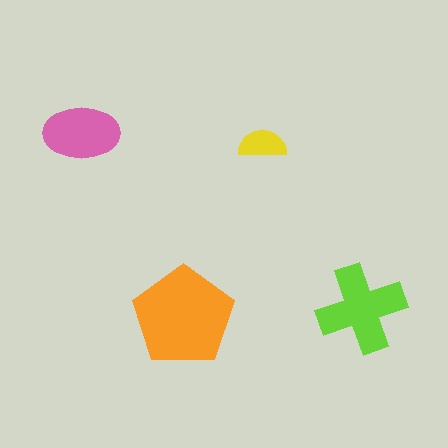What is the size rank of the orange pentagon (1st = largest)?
1st.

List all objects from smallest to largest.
The yellow semicircle, the pink ellipse, the lime cross, the orange pentagon.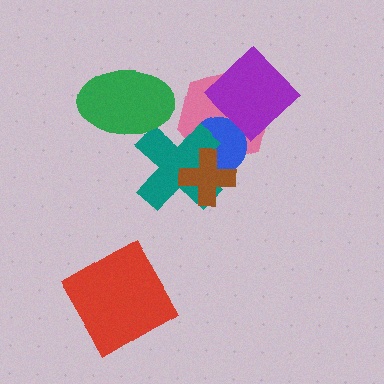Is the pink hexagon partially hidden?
Yes, it is partially covered by another shape.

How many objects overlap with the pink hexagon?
4 objects overlap with the pink hexagon.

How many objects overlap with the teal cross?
4 objects overlap with the teal cross.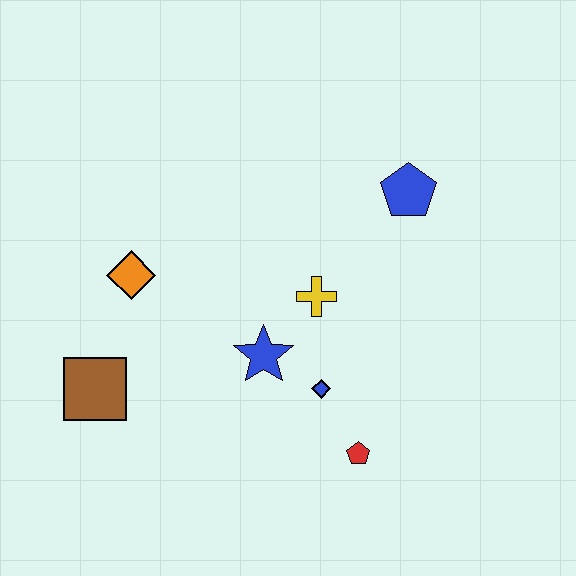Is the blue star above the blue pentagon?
No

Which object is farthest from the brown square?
The blue pentagon is farthest from the brown square.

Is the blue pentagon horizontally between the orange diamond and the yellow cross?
No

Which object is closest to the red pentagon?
The blue diamond is closest to the red pentagon.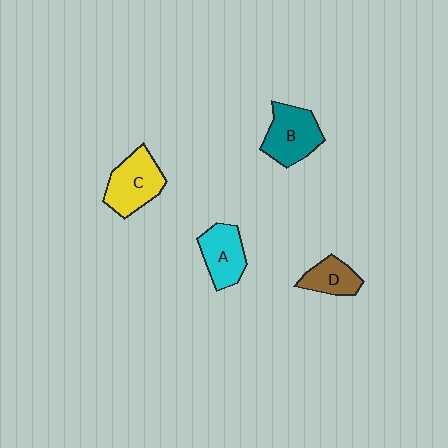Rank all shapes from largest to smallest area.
From largest to smallest: B (teal), C (yellow), A (cyan), D (brown).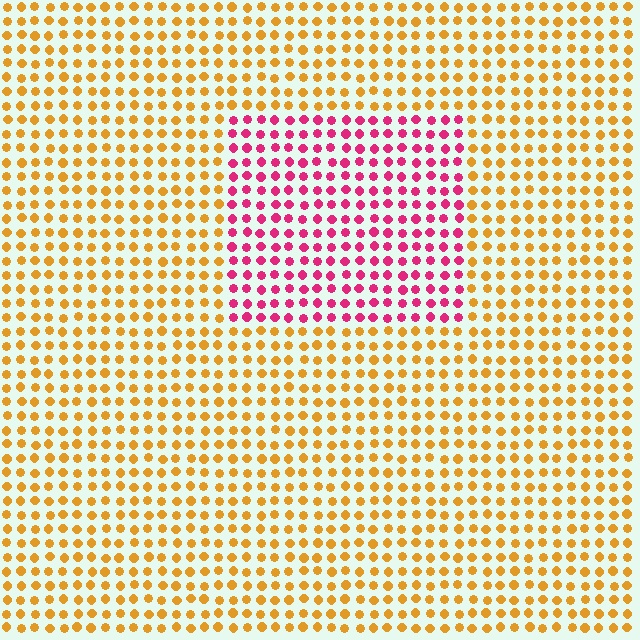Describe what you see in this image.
The image is filled with small orange elements in a uniform arrangement. A rectangle-shaped region is visible where the elements are tinted to a slightly different hue, forming a subtle color boundary.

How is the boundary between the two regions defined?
The boundary is defined purely by a slight shift in hue (about 65 degrees). Spacing, size, and orientation are identical on both sides.